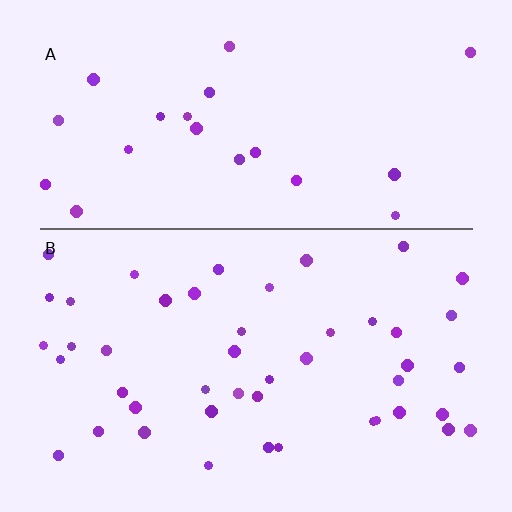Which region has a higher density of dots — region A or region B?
B (the bottom).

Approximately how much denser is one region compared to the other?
Approximately 2.1× — region B over region A.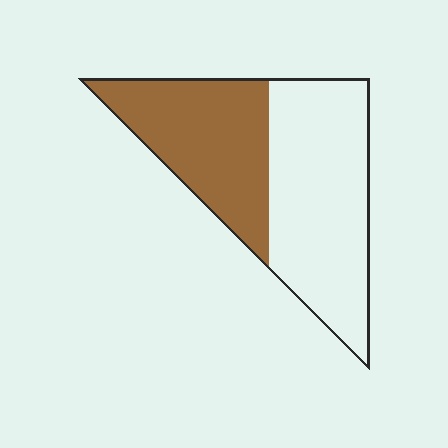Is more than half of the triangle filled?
No.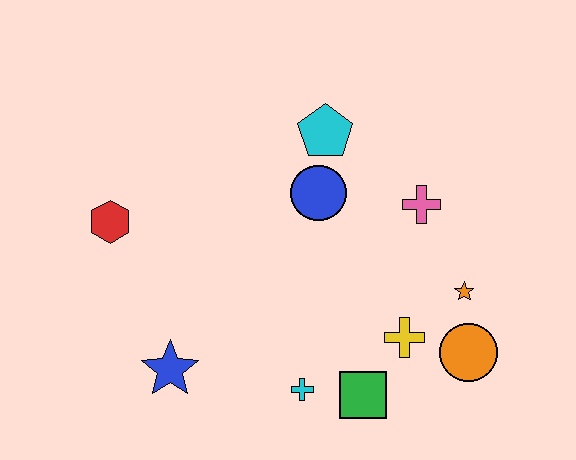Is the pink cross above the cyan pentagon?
No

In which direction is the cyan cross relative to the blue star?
The cyan cross is to the right of the blue star.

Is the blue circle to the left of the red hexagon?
No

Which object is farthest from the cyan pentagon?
The blue star is farthest from the cyan pentagon.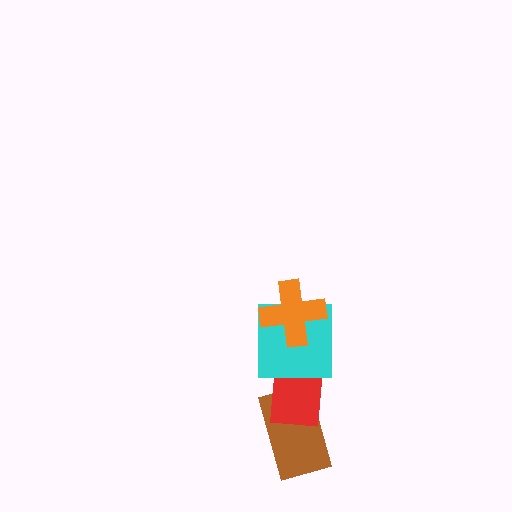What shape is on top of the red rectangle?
The cyan square is on top of the red rectangle.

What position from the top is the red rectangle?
The red rectangle is 3rd from the top.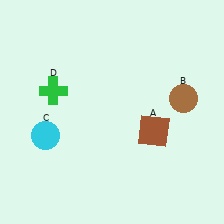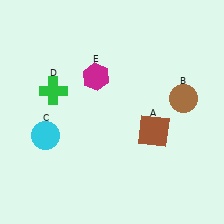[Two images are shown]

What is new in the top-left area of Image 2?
A magenta hexagon (E) was added in the top-left area of Image 2.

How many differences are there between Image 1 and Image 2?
There is 1 difference between the two images.